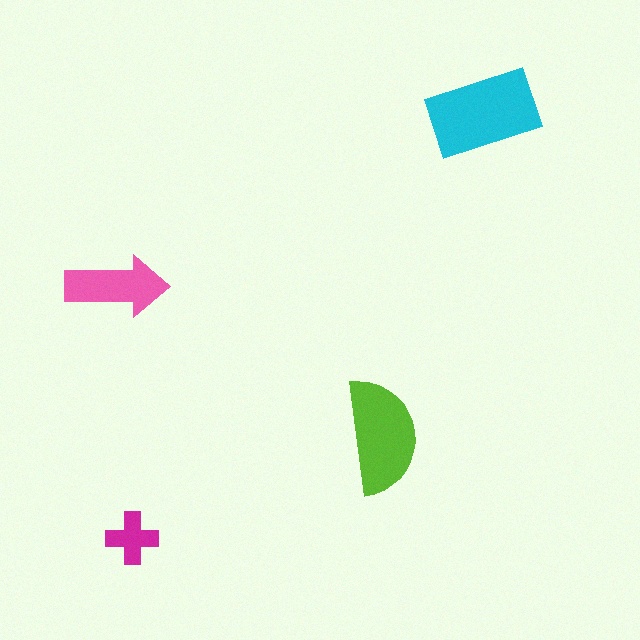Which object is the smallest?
The magenta cross.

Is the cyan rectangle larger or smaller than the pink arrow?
Larger.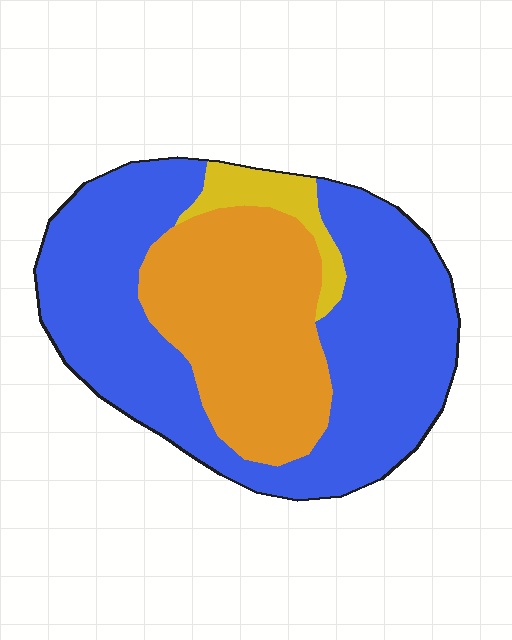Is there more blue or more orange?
Blue.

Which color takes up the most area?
Blue, at roughly 60%.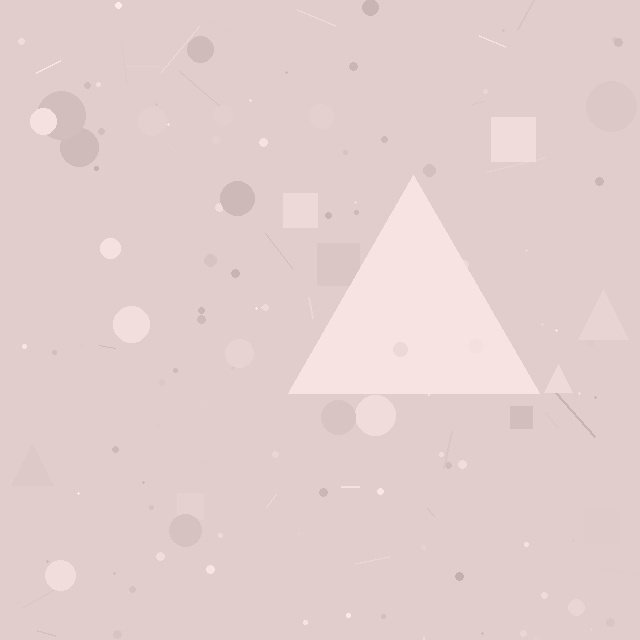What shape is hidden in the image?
A triangle is hidden in the image.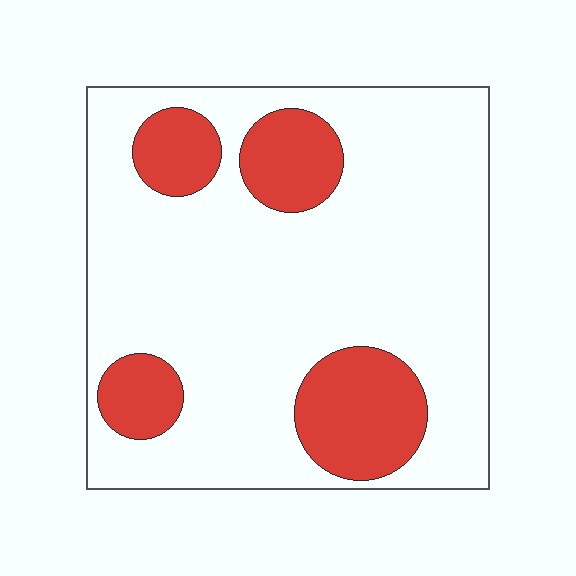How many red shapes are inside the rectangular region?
4.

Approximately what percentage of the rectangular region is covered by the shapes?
Approximately 20%.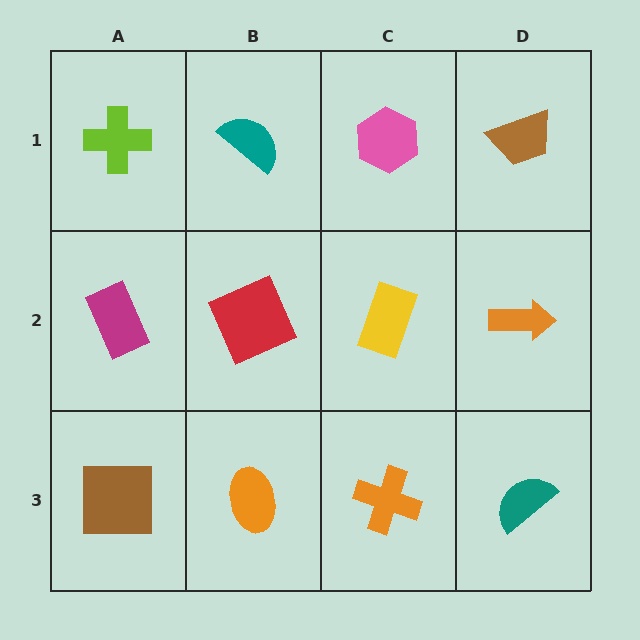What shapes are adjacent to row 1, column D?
An orange arrow (row 2, column D), a pink hexagon (row 1, column C).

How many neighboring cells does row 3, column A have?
2.